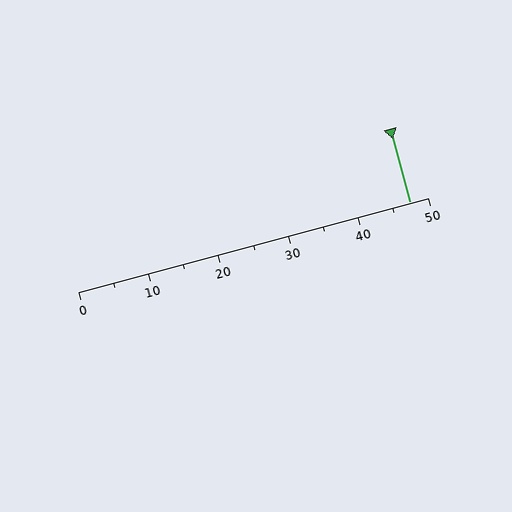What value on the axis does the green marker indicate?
The marker indicates approximately 47.5.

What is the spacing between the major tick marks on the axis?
The major ticks are spaced 10 apart.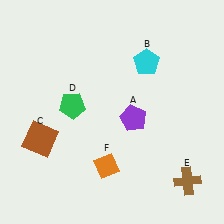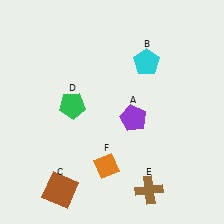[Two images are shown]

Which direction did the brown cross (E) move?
The brown cross (E) moved left.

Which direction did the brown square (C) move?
The brown square (C) moved down.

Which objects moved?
The objects that moved are: the brown square (C), the brown cross (E).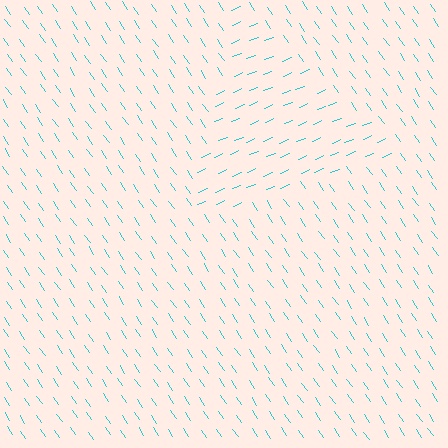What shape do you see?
I see a triangle.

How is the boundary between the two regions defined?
The boundary is defined purely by a change in line orientation (approximately 79 degrees difference). All lines are the same color and thickness.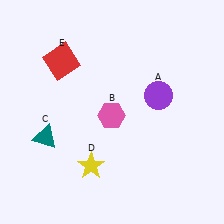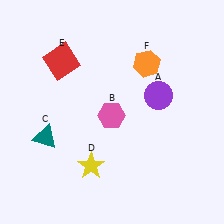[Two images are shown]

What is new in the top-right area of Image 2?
An orange hexagon (F) was added in the top-right area of Image 2.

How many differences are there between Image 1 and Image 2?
There is 1 difference between the two images.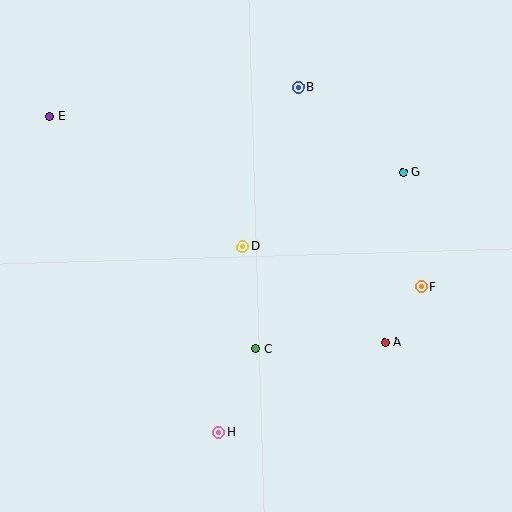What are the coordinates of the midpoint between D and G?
The midpoint between D and G is at (322, 210).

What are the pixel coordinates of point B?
Point B is at (299, 87).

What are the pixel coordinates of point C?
Point C is at (256, 349).